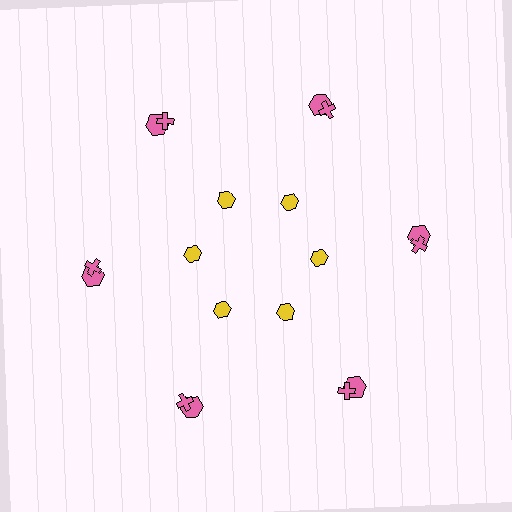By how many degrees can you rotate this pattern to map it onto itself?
The pattern maps onto itself every 60 degrees of rotation.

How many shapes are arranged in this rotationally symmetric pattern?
There are 18 shapes, arranged in 6 groups of 3.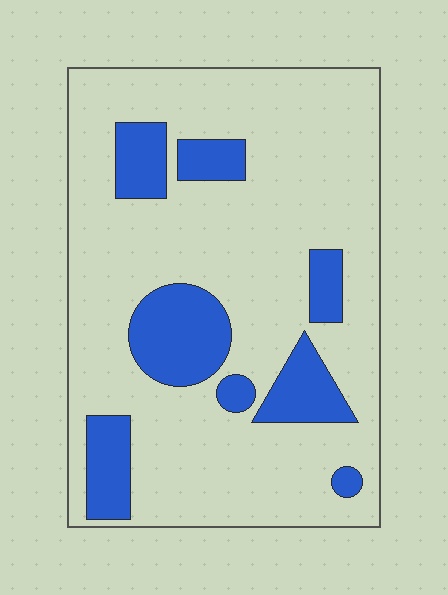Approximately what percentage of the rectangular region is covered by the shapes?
Approximately 20%.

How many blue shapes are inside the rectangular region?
8.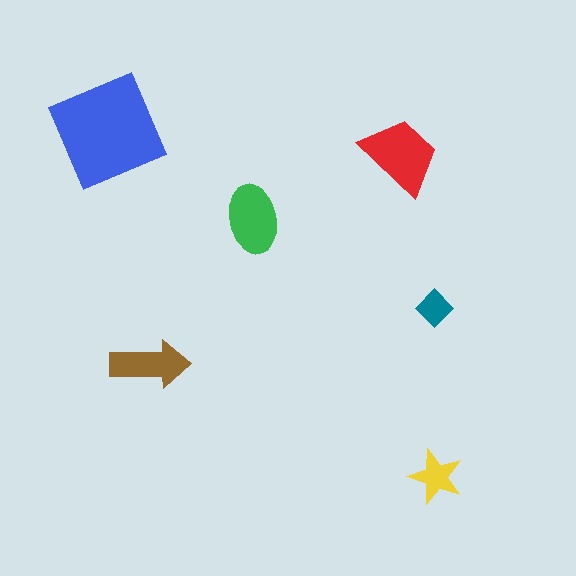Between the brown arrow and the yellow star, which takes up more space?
The brown arrow.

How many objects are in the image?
There are 6 objects in the image.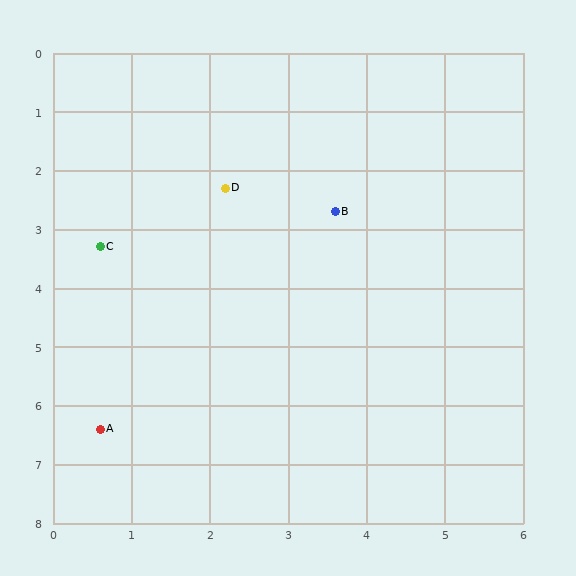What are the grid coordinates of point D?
Point D is at approximately (2.2, 2.3).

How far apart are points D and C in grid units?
Points D and C are about 1.9 grid units apart.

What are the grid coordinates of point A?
Point A is at approximately (0.6, 6.4).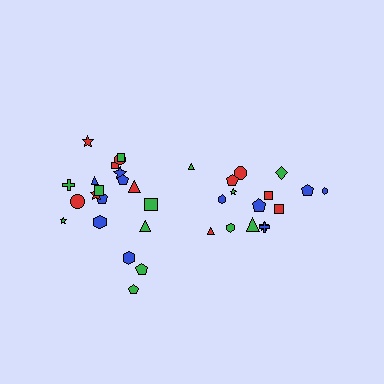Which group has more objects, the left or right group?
The left group.